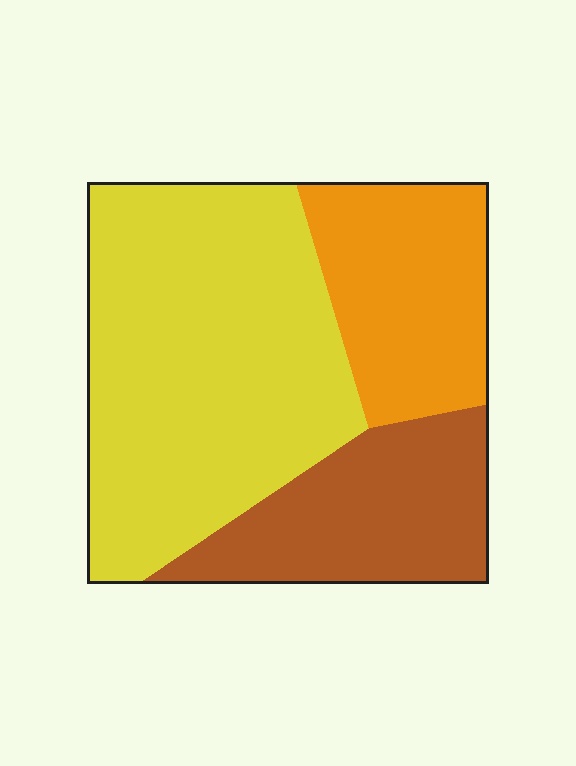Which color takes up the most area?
Yellow, at roughly 55%.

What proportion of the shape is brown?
Brown covers 24% of the shape.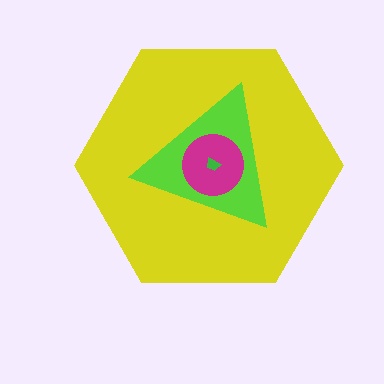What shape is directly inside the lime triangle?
The magenta circle.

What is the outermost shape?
The yellow hexagon.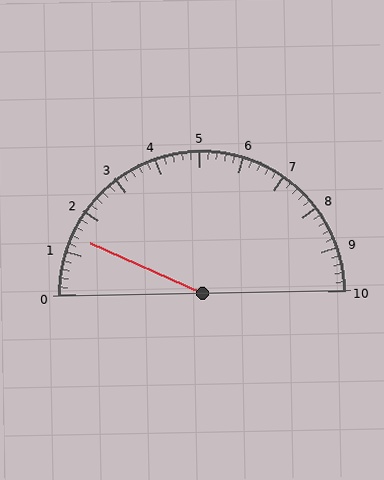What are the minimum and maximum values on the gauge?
The gauge ranges from 0 to 10.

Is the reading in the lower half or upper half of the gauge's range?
The reading is in the lower half of the range (0 to 10).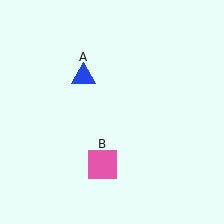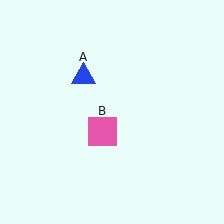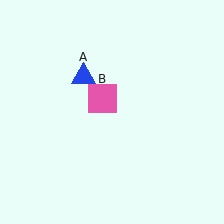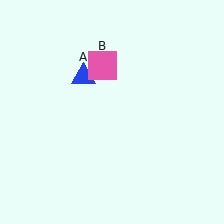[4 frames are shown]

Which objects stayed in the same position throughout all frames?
Blue triangle (object A) remained stationary.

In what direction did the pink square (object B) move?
The pink square (object B) moved up.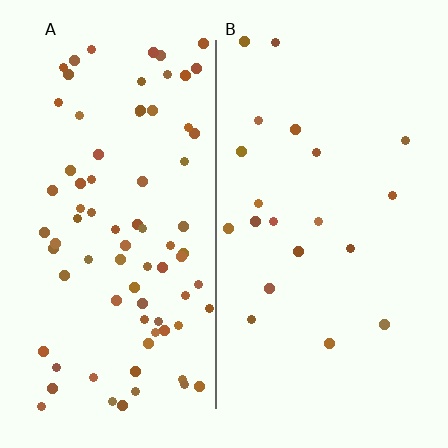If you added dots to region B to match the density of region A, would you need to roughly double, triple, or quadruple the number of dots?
Approximately quadruple.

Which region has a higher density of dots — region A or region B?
A (the left).